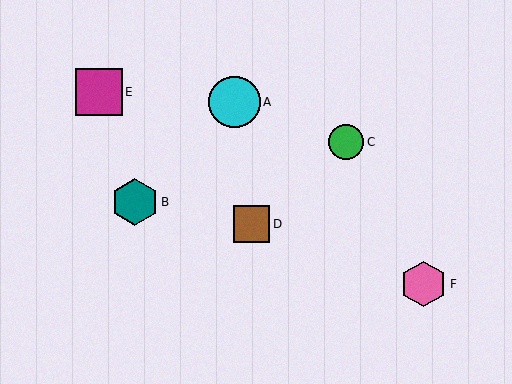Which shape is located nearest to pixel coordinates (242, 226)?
The brown square (labeled D) at (252, 224) is nearest to that location.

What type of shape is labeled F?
Shape F is a pink hexagon.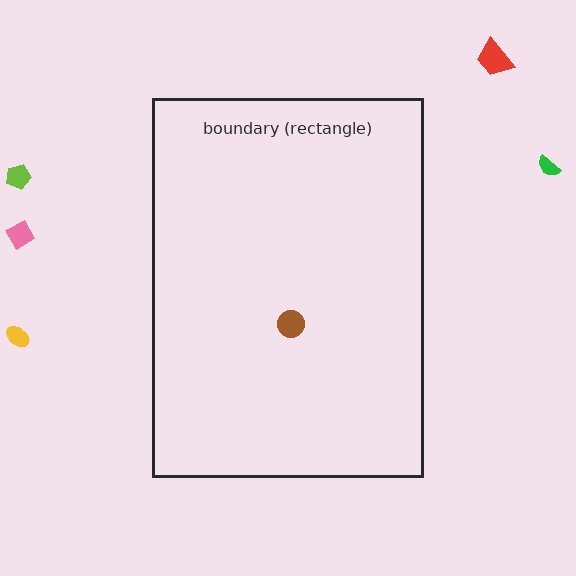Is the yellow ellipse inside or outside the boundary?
Outside.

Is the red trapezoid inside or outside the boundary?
Outside.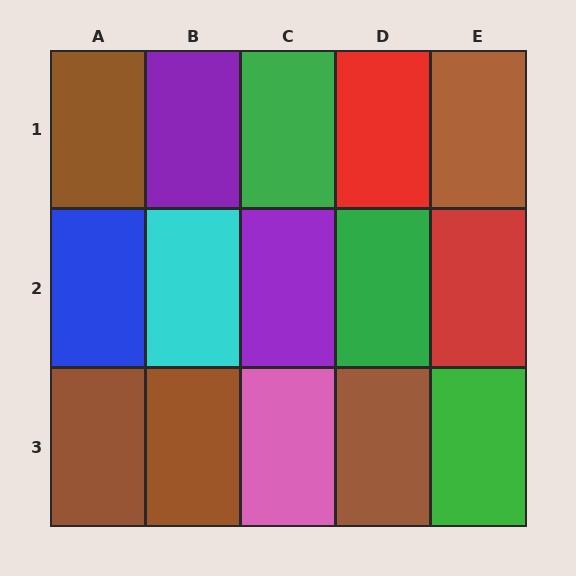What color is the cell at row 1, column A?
Brown.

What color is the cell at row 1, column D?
Red.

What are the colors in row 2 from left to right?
Blue, cyan, purple, green, red.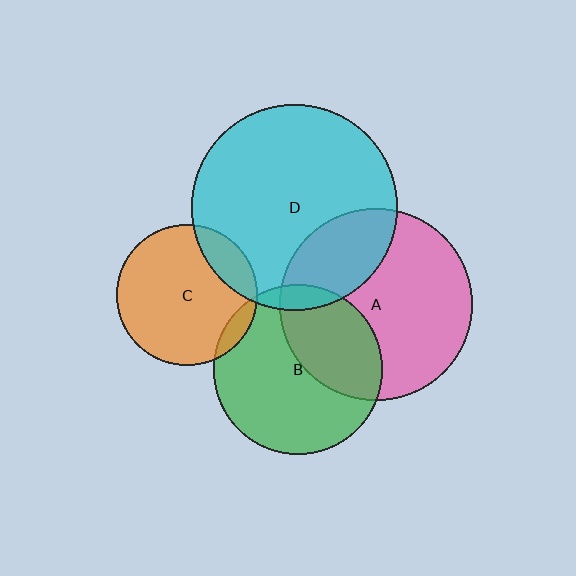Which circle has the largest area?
Circle D (cyan).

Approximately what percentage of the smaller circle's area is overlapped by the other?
Approximately 5%.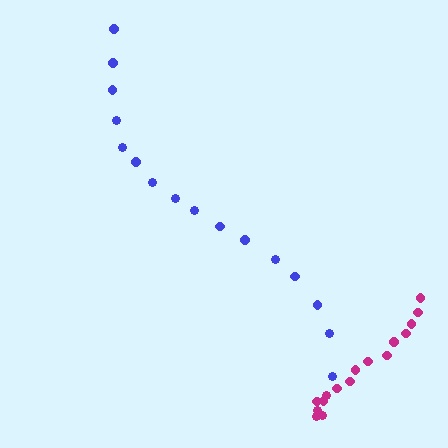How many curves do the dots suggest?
There are 2 distinct paths.